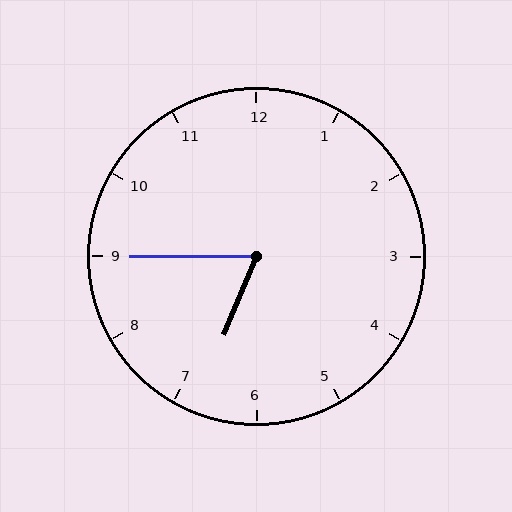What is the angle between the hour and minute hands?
Approximately 68 degrees.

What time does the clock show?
6:45.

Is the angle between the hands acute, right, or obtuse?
It is acute.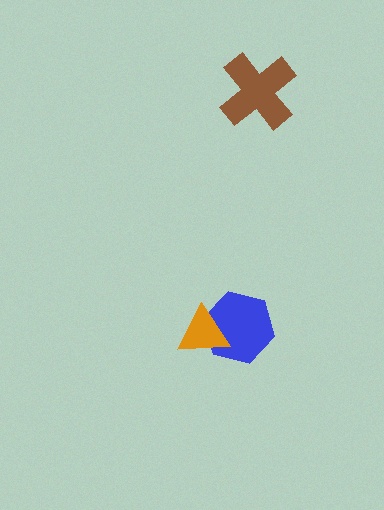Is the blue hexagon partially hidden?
Yes, it is partially covered by another shape.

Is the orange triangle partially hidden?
No, no other shape covers it.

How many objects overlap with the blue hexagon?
1 object overlaps with the blue hexagon.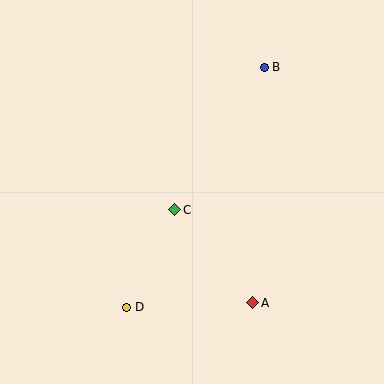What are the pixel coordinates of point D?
Point D is at (127, 307).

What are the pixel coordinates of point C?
Point C is at (175, 210).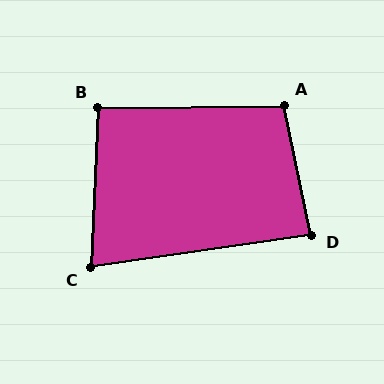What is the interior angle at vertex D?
Approximately 87 degrees (approximately right).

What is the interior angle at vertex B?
Approximately 93 degrees (approximately right).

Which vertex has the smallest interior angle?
C, at approximately 79 degrees.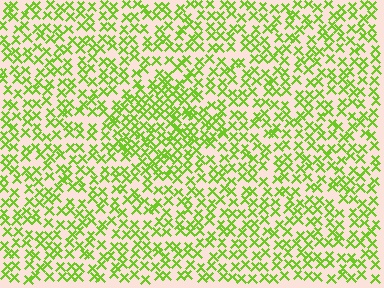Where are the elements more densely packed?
The elements are more densely packed inside the diamond boundary.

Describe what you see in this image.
The image contains small lime elements arranged at two different densities. A diamond-shaped region is visible where the elements are more densely packed than the surrounding area.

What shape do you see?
I see a diamond.